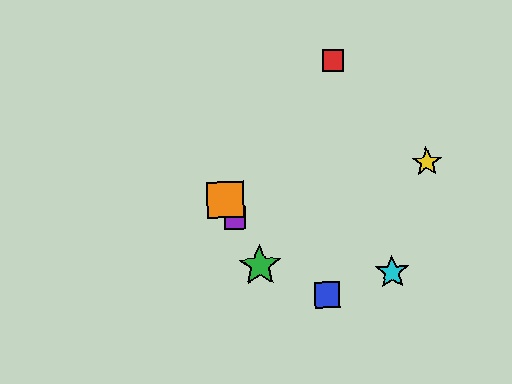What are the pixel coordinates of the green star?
The green star is at (260, 266).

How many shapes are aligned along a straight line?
3 shapes (the green star, the purple square, the orange square) are aligned along a straight line.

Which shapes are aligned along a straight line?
The green star, the purple square, the orange square are aligned along a straight line.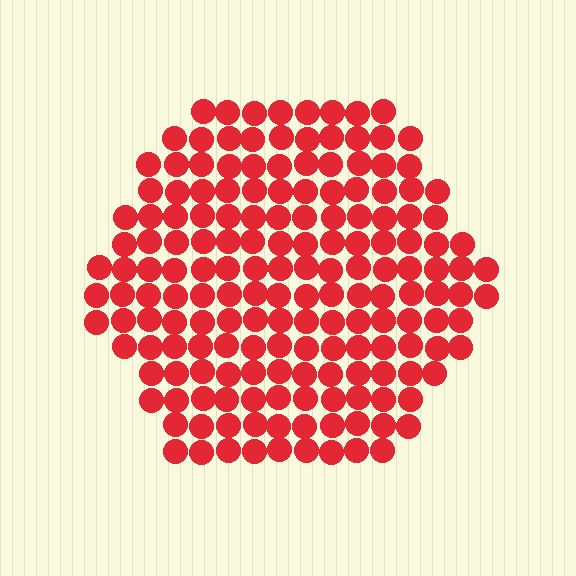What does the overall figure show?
The overall figure shows a hexagon.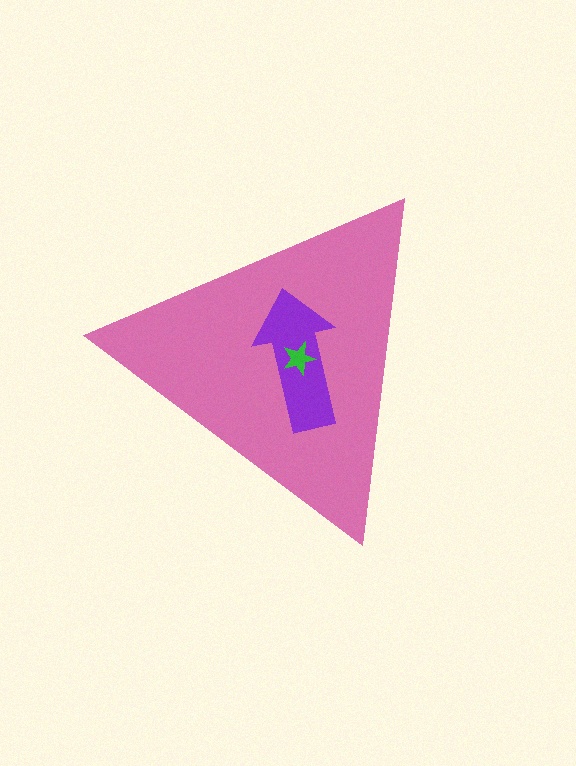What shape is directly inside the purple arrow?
The green star.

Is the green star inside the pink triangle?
Yes.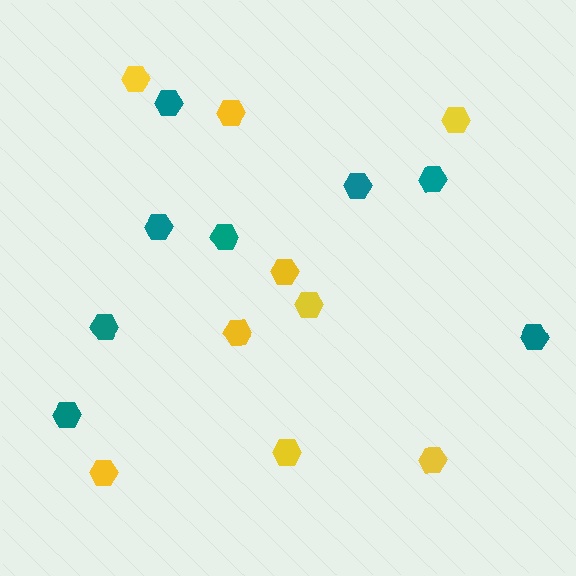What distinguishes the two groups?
There are 2 groups: one group of yellow hexagons (9) and one group of teal hexagons (8).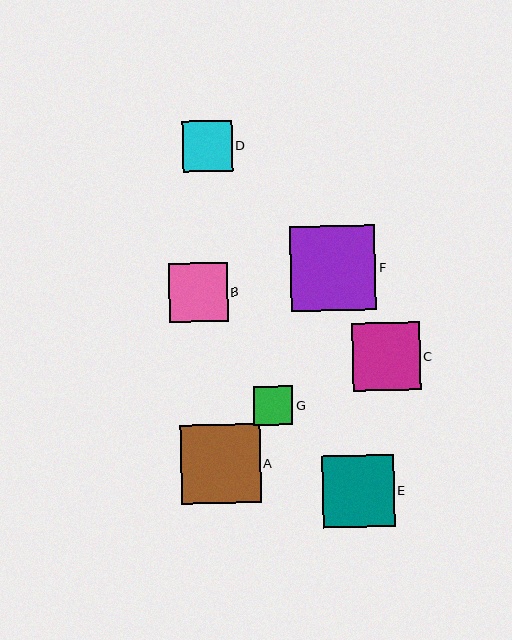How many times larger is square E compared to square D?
Square E is approximately 1.4 times the size of square D.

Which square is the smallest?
Square G is the smallest with a size of approximately 40 pixels.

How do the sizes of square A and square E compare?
Square A and square E are approximately the same size.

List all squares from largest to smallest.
From largest to smallest: F, A, E, C, B, D, G.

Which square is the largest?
Square F is the largest with a size of approximately 85 pixels.